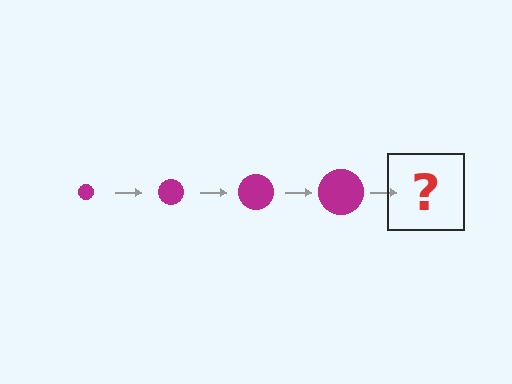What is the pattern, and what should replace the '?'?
The pattern is that the circle gets progressively larger each step. The '?' should be a magenta circle, larger than the previous one.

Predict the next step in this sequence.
The next step is a magenta circle, larger than the previous one.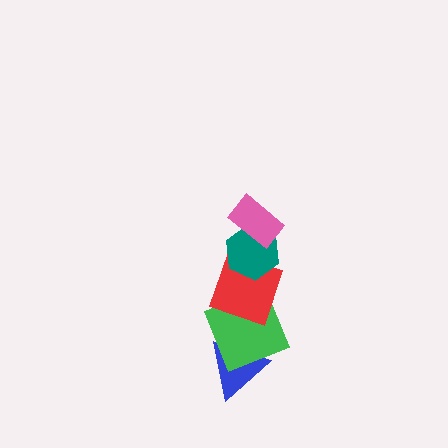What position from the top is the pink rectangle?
The pink rectangle is 1st from the top.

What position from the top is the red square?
The red square is 3rd from the top.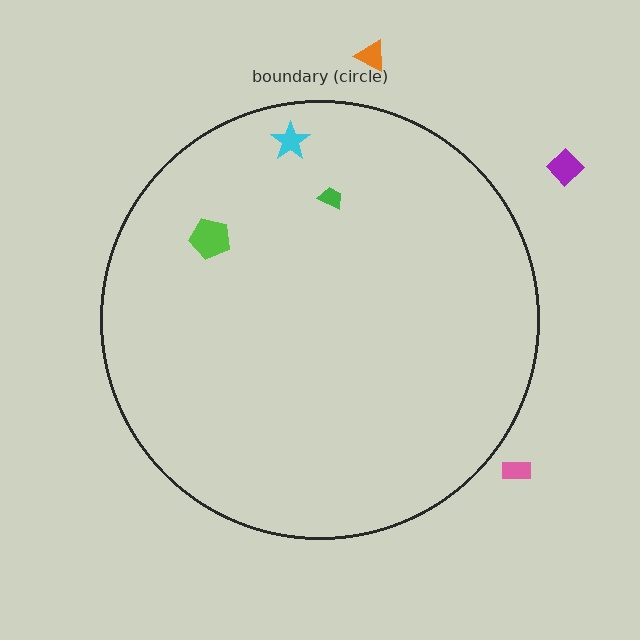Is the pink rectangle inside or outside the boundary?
Outside.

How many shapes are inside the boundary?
3 inside, 3 outside.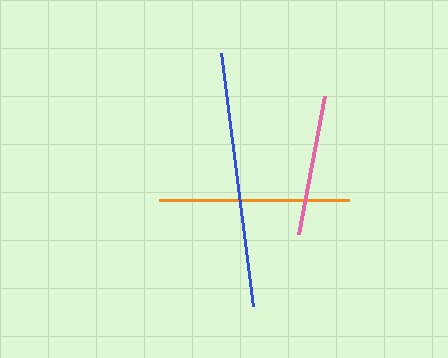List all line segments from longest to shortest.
From longest to shortest: blue, orange, pink.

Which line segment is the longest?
The blue line is the longest at approximately 255 pixels.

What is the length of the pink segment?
The pink segment is approximately 140 pixels long.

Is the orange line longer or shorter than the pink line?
The orange line is longer than the pink line.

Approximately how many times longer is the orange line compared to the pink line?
The orange line is approximately 1.4 times the length of the pink line.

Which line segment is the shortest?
The pink line is the shortest at approximately 140 pixels.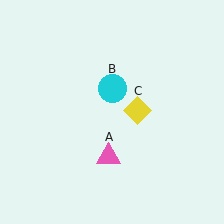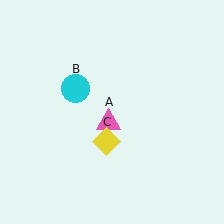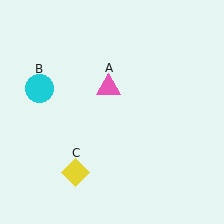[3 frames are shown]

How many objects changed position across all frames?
3 objects changed position: pink triangle (object A), cyan circle (object B), yellow diamond (object C).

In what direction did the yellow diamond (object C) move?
The yellow diamond (object C) moved down and to the left.